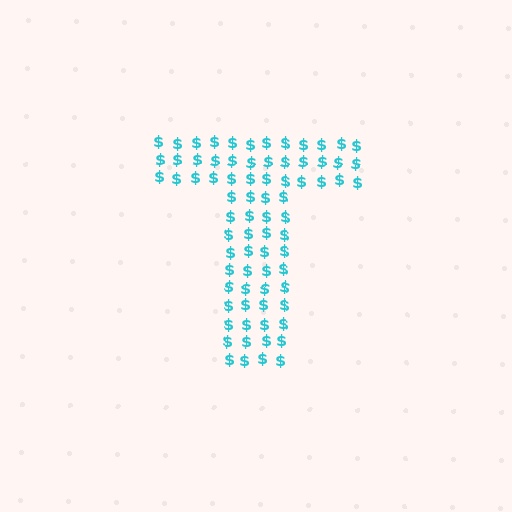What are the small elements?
The small elements are dollar signs.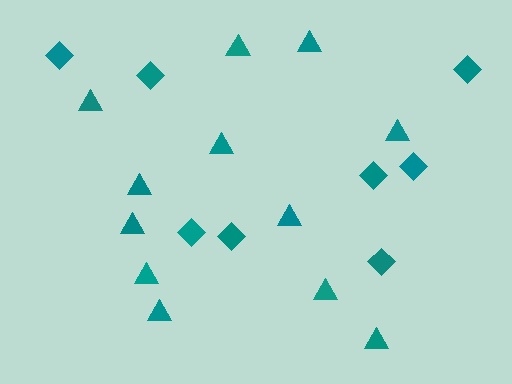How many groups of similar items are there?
There are 2 groups: one group of diamonds (8) and one group of triangles (12).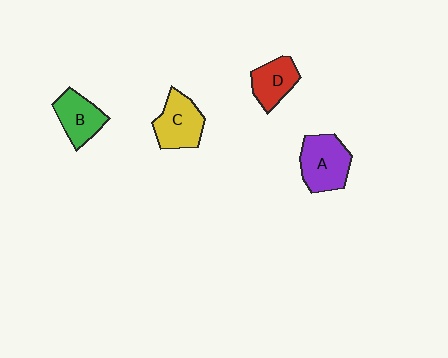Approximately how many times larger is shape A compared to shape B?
Approximately 1.3 times.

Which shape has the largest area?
Shape A (purple).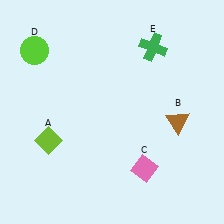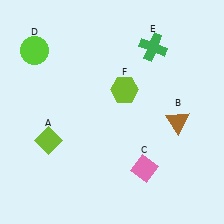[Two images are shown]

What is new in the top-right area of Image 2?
A lime hexagon (F) was added in the top-right area of Image 2.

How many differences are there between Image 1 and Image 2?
There is 1 difference between the two images.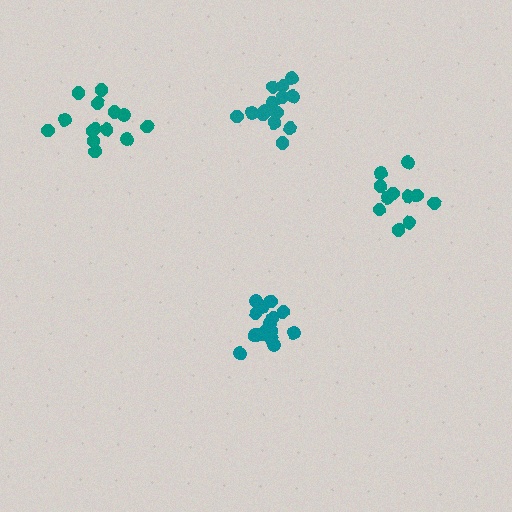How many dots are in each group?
Group 1: 17 dots, Group 2: 16 dots, Group 3: 11 dots, Group 4: 14 dots (58 total).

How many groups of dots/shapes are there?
There are 4 groups.